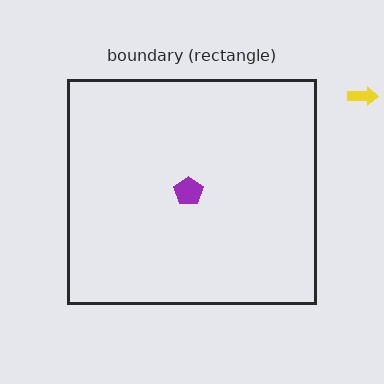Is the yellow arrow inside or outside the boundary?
Outside.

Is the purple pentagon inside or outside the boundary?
Inside.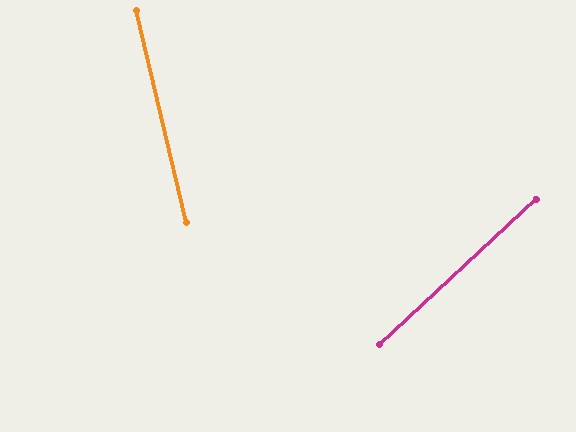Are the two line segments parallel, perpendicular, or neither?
Neither parallel nor perpendicular — they differ by about 61°.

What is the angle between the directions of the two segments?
Approximately 61 degrees.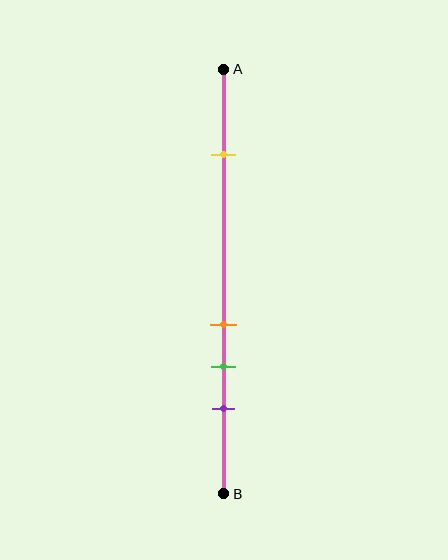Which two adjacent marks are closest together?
The orange and green marks are the closest adjacent pair.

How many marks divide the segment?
There are 4 marks dividing the segment.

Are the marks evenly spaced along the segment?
No, the marks are not evenly spaced.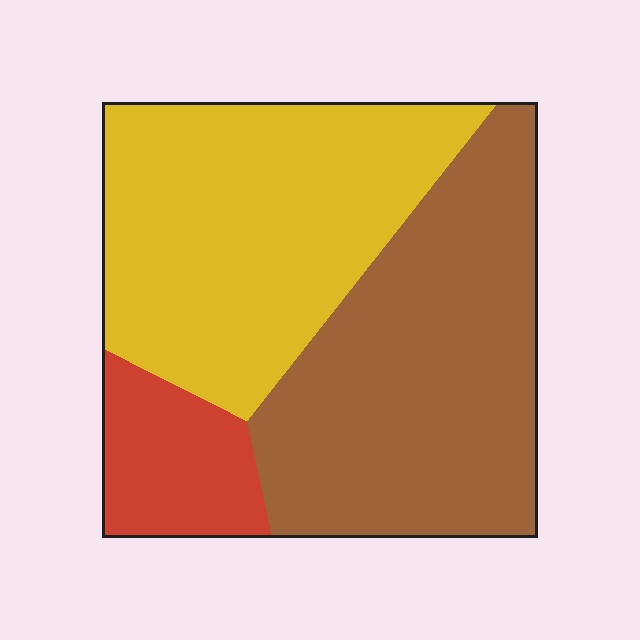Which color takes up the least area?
Red, at roughly 10%.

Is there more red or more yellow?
Yellow.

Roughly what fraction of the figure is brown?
Brown takes up between a quarter and a half of the figure.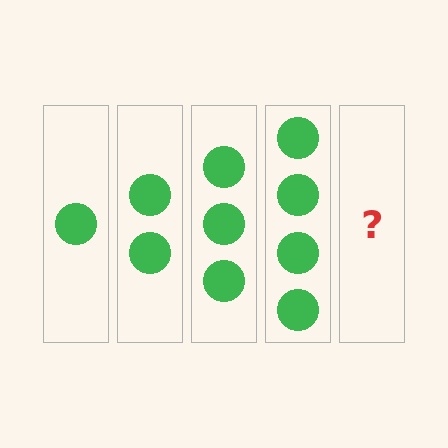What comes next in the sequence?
The next element should be 5 circles.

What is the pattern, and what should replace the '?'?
The pattern is that each step adds one more circle. The '?' should be 5 circles.